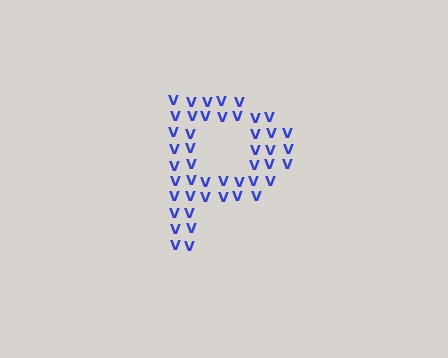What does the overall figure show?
The overall figure shows the letter P.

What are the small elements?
The small elements are letter V's.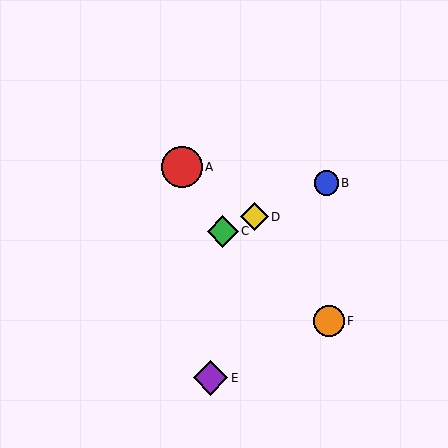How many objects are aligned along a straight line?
3 objects (B, C, D) are aligned along a straight line.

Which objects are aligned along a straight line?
Objects B, C, D are aligned along a straight line.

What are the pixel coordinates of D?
Object D is at (254, 217).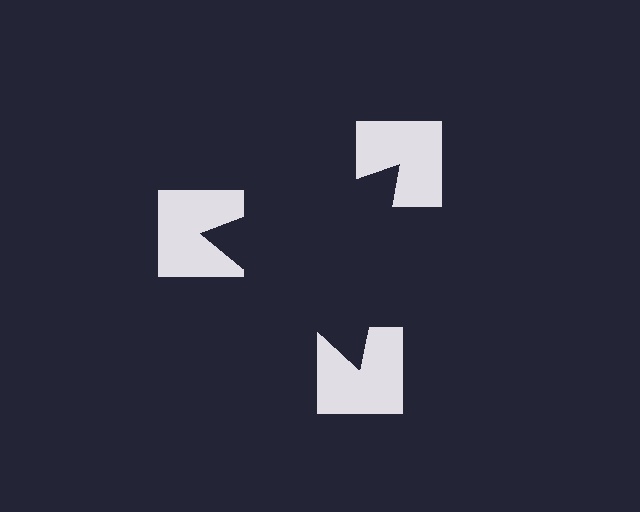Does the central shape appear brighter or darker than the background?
It typically appears slightly darker than the background, even though no actual brightness change is drawn.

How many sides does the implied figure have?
3 sides.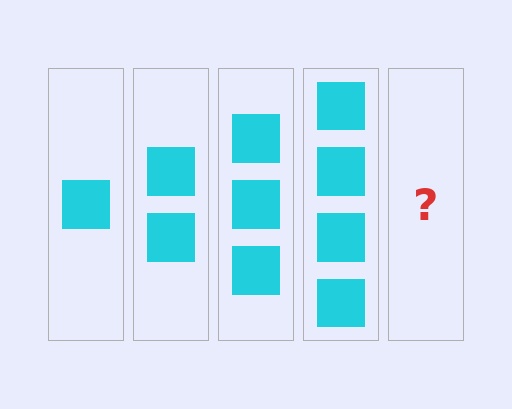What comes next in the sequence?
The next element should be 5 squares.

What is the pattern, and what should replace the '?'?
The pattern is that each step adds one more square. The '?' should be 5 squares.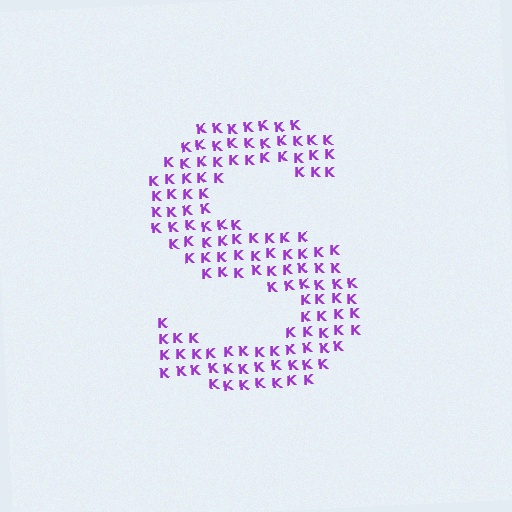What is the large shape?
The large shape is the letter S.